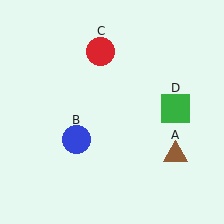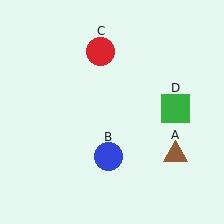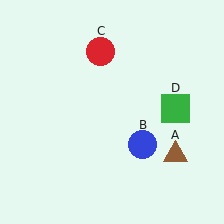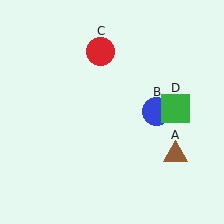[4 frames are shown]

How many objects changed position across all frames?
1 object changed position: blue circle (object B).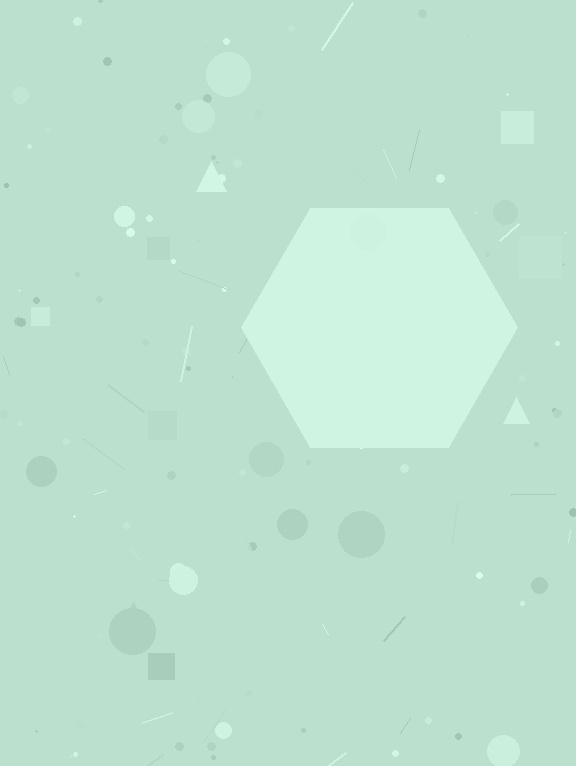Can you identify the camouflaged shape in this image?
The camouflaged shape is a hexagon.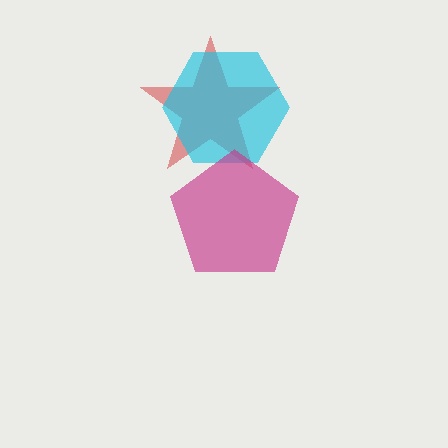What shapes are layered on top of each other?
The layered shapes are: a red star, a cyan hexagon, a magenta pentagon.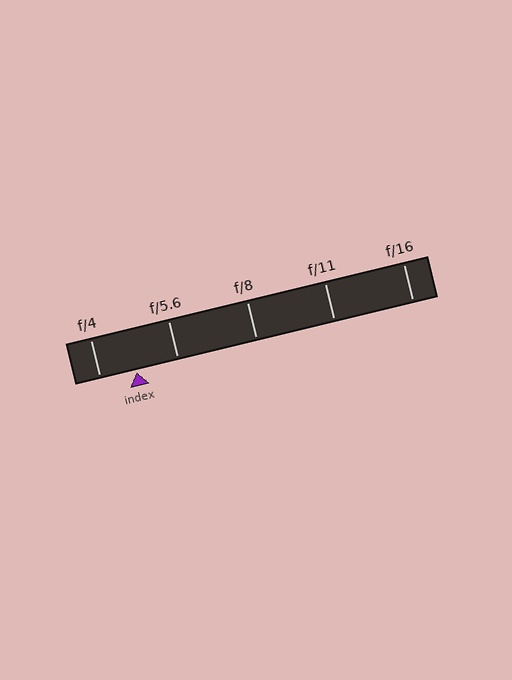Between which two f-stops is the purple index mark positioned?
The index mark is between f/4 and f/5.6.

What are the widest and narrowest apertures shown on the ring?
The widest aperture shown is f/4 and the narrowest is f/16.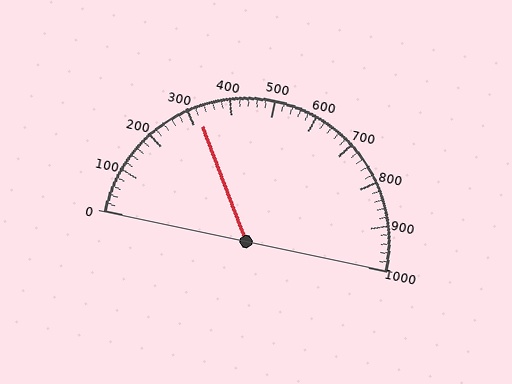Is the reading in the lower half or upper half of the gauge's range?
The reading is in the lower half of the range (0 to 1000).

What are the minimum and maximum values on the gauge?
The gauge ranges from 0 to 1000.